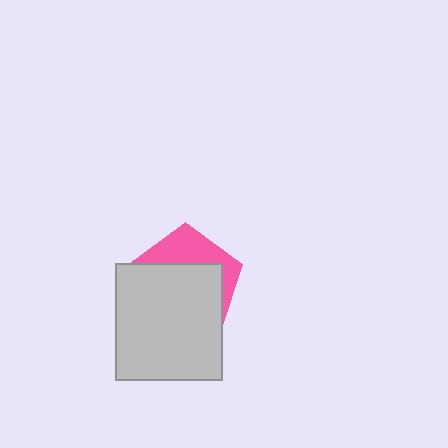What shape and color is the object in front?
The object in front is a light gray rectangle.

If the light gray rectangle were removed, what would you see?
You would see the complete pink pentagon.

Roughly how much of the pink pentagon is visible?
A small part of it is visible (roughly 34%).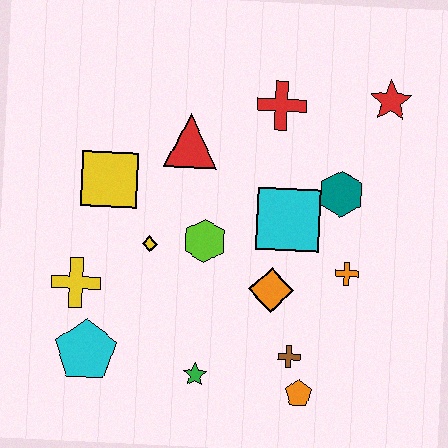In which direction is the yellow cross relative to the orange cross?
The yellow cross is to the left of the orange cross.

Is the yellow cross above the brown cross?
Yes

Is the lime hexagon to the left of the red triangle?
No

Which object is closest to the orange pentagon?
The brown cross is closest to the orange pentagon.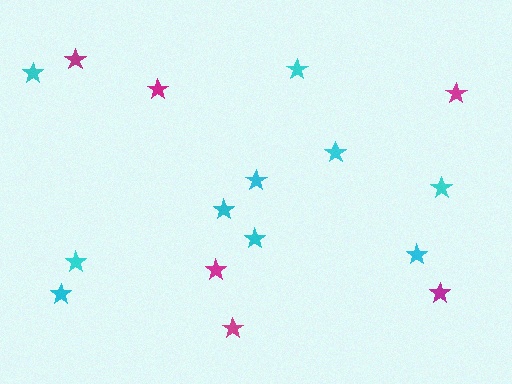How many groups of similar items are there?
There are 2 groups: one group of cyan stars (10) and one group of magenta stars (6).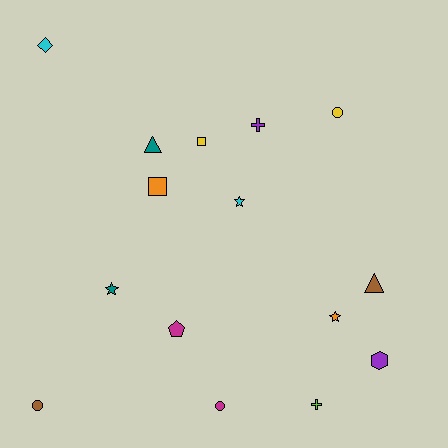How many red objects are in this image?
There are no red objects.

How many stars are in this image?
There are 3 stars.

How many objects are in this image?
There are 15 objects.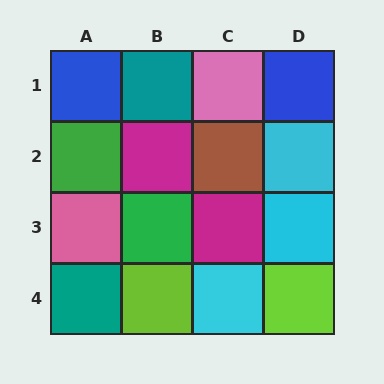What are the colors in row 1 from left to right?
Blue, teal, pink, blue.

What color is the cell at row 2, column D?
Cyan.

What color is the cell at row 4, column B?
Lime.